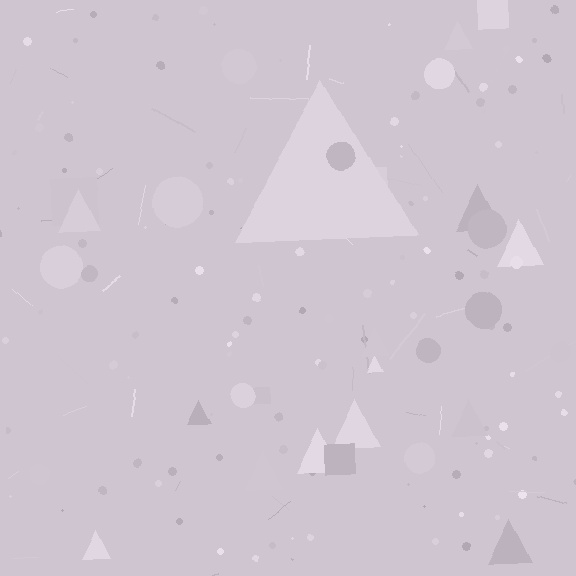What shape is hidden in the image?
A triangle is hidden in the image.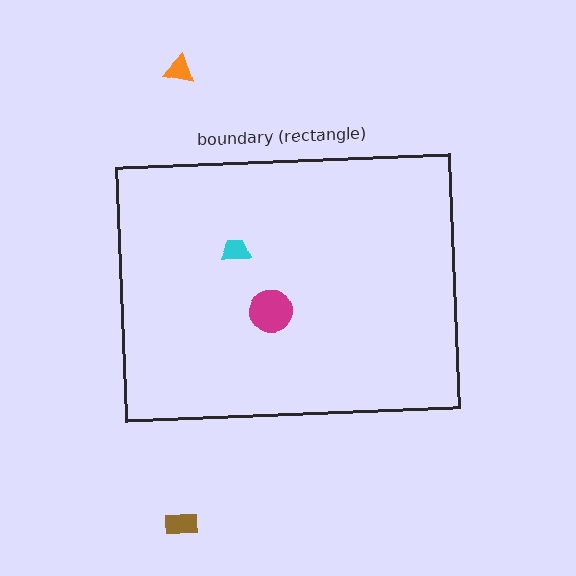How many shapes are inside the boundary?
2 inside, 2 outside.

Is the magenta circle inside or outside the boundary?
Inside.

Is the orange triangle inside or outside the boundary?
Outside.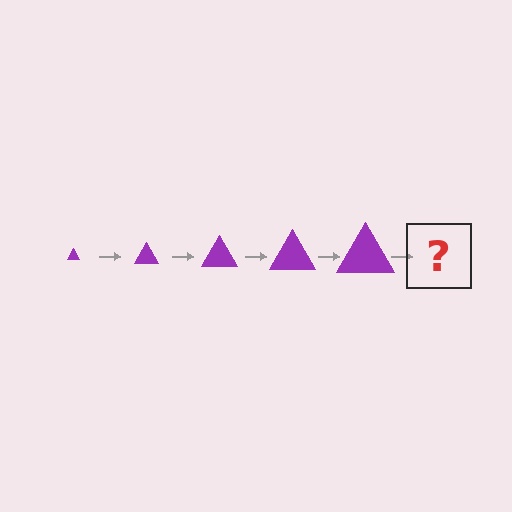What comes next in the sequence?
The next element should be a purple triangle, larger than the previous one.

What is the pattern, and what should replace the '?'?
The pattern is that the triangle gets progressively larger each step. The '?' should be a purple triangle, larger than the previous one.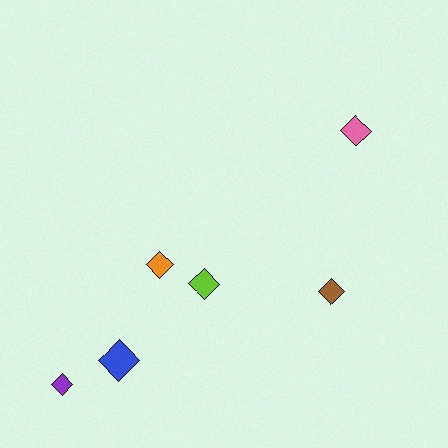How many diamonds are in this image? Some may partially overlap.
There are 6 diamonds.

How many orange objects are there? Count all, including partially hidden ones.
There is 1 orange object.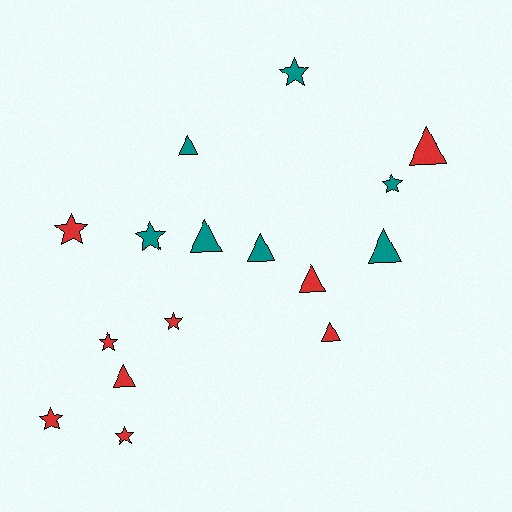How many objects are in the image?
There are 16 objects.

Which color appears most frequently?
Red, with 9 objects.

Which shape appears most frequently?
Triangle, with 8 objects.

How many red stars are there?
There are 5 red stars.